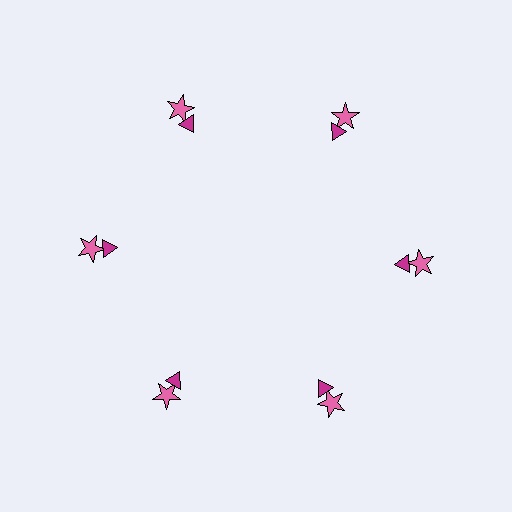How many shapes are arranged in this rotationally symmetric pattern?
There are 12 shapes, arranged in 6 groups of 2.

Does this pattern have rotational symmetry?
Yes, this pattern has 6-fold rotational symmetry. It looks the same after rotating 60 degrees around the center.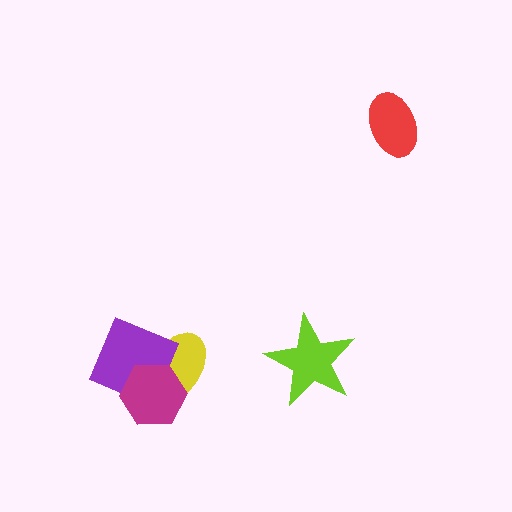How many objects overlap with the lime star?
0 objects overlap with the lime star.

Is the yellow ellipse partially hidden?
Yes, it is partially covered by another shape.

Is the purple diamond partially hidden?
Yes, it is partially covered by another shape.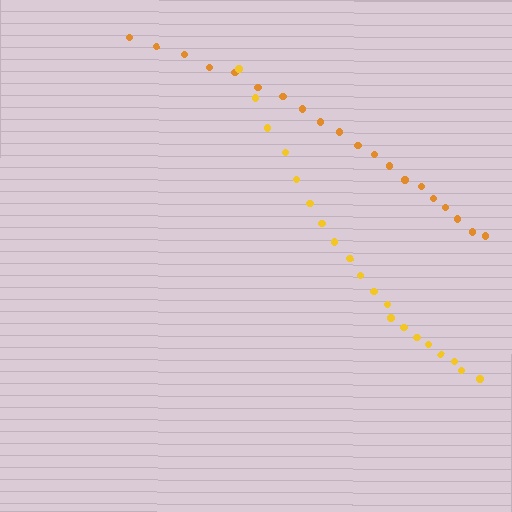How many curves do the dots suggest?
There are 2 distinct paths.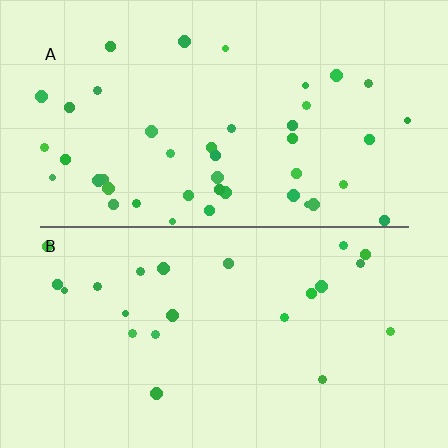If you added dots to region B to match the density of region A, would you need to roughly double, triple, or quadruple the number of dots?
Approximately double.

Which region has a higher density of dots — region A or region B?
A (the top).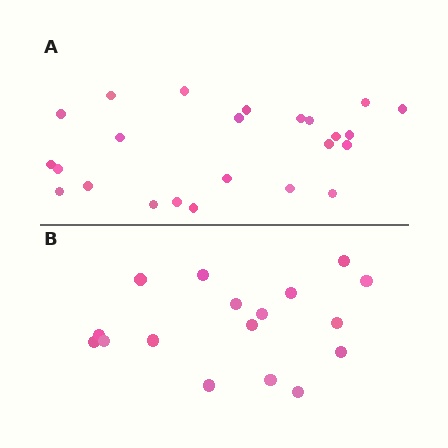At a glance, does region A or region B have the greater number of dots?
Region A (the top region) has more dots.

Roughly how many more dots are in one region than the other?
Region A has roughly 8 or so more dots than region B.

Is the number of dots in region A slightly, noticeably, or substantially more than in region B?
Region A has noticeably more, but not dramatically so. The ratio is roughly 1.4 to 1.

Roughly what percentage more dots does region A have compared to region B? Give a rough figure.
About 40% more.